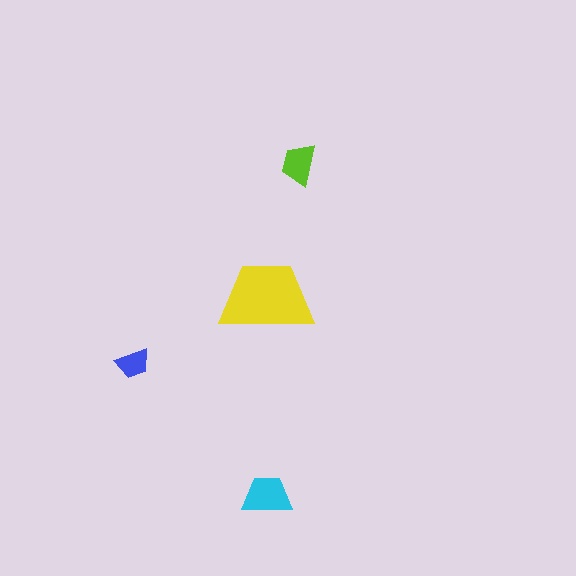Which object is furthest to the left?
The blue trapezoid is leftmost.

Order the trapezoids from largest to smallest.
the yellow one, the cyan one, the lime one, the blue one.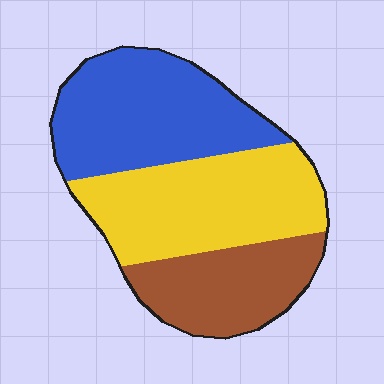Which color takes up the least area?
Brown, at roughly 25%.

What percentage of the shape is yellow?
Yellow takes up about three eighths (3/8) of the shape.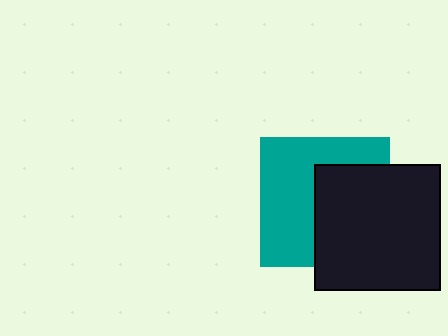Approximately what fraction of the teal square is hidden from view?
Roughly 47% of the teal square is hidden behind the black square.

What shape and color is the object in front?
The object in front is a black square.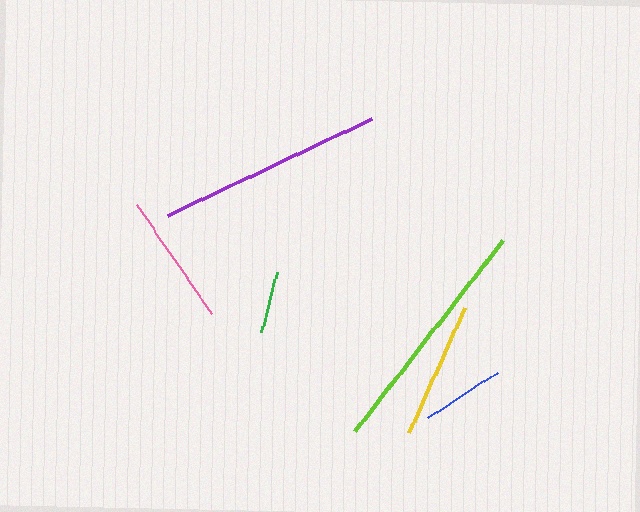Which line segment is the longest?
The lime line is the longest at approximately 242 pixels.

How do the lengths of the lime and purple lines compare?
The lime and purple lines are approximately the same length.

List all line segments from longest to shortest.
From longest to shortest: lime, purple, yellow, pink, blue, green.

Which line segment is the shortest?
The green line is the shortest at approximately 62 pixels.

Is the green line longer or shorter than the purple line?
The purple line is longer than the green line.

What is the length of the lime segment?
The lime segment is approximately 242 pixels long.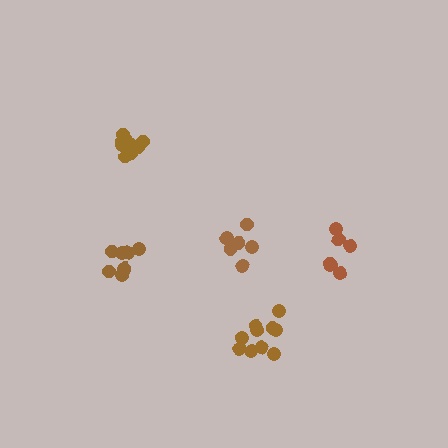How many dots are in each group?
Group 1: 7 dots, Group 2: 11 dots, Group 3: 10 dots, Group 4: 6 dots, Group 5: 8 dots (42 total).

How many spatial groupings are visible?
There are 5 spatial groupings.